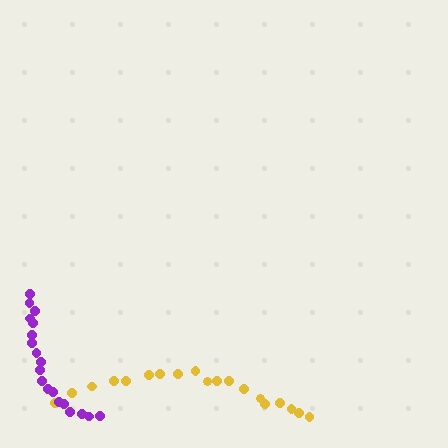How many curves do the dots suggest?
There are 2 distinct paths.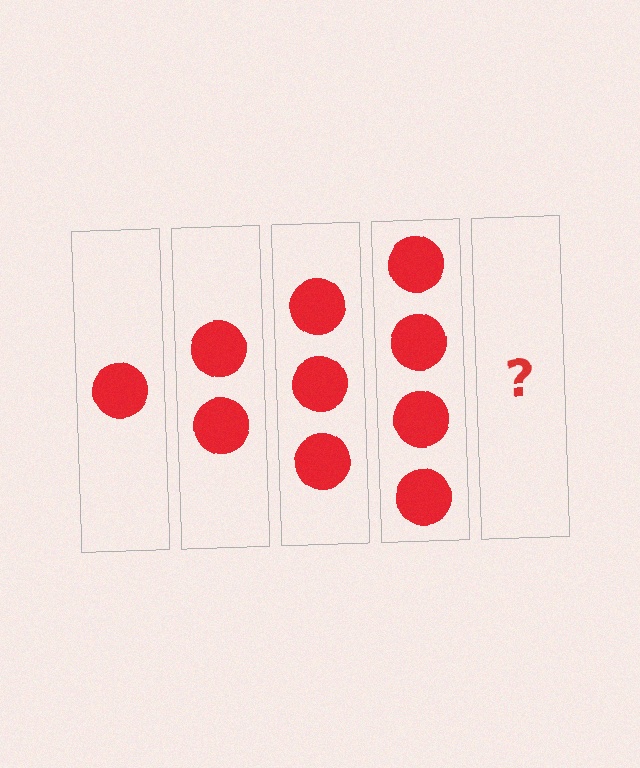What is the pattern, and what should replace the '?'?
The pattern is that each step adds one more circle. The '?' should be 5 circles.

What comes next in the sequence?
The next element should be 5 circles.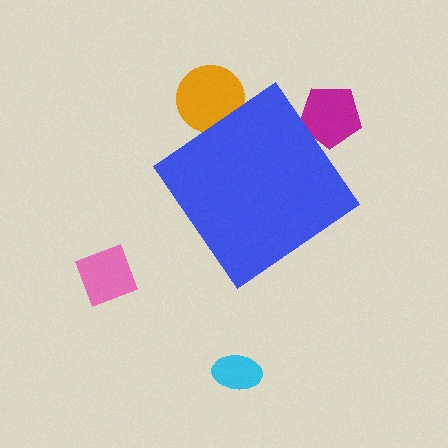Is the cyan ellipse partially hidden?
No, the cyan ellipse is fully visible.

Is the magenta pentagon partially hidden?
Yes, the magenta pentagon is partially hidden behind the blue diamond.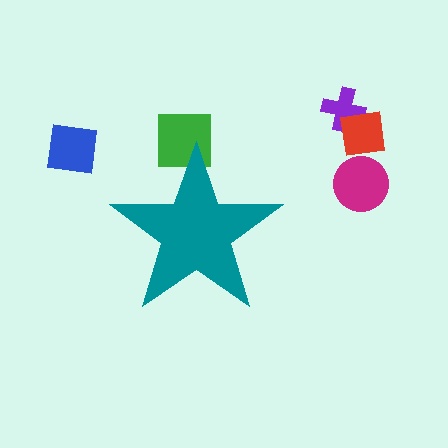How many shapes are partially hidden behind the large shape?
1 shape is partially hidden.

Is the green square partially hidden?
Yes, the green square is partially hidden behind the teal star.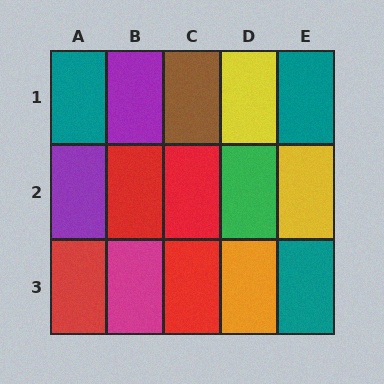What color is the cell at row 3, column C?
Red.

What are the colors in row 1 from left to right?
Teal, purple, brown, yellow, teal.